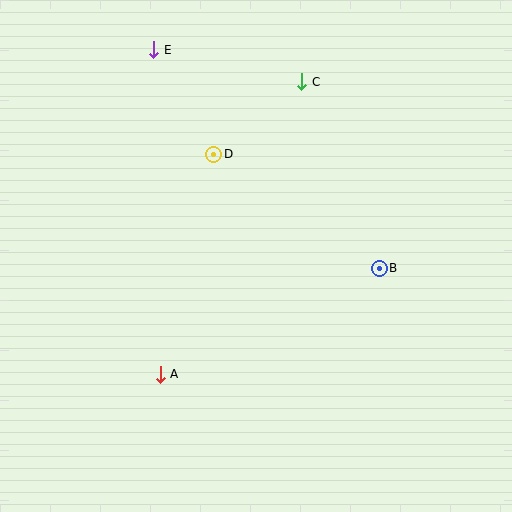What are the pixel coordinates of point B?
Point B is at (379, 268).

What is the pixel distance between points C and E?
The distance between C and E is 152 pixels.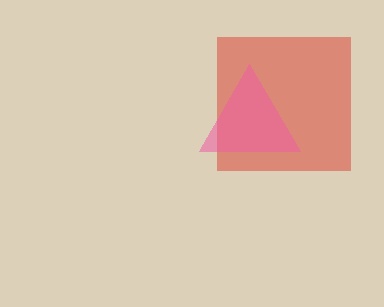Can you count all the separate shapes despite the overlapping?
Yes, there are 2 separate shapes.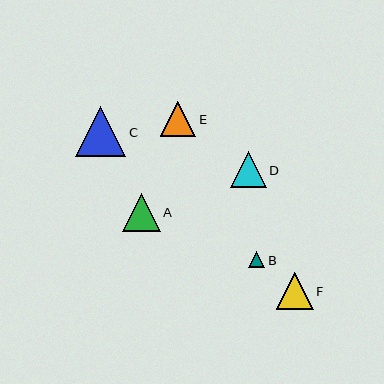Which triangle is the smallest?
Triangle B is the smallest with a size of approximately 17 pixels.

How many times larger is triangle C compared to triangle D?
Triangle C is approximately 1.4 times the size of triangle D.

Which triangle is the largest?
Triangle C is the largest with a size of approximately 50 pixels.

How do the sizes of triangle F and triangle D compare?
Triangle F and triangle D are approximately the same size.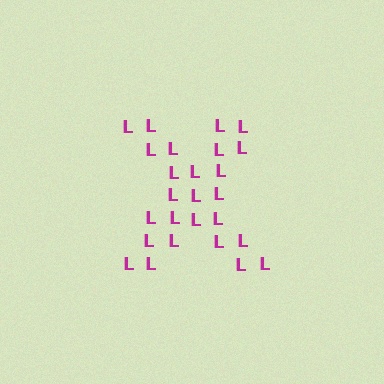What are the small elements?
The small elements are letter L's.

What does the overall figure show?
The overall figure shows the letter X.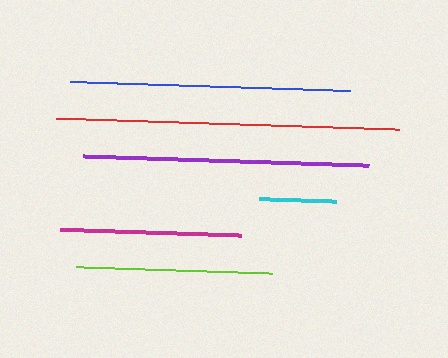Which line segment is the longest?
The red line is the longest at approximately 342 pixels.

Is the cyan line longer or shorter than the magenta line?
The magenta line is longer than the cyan line.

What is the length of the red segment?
The red segment is approximately 342 pixels long.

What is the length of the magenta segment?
The magenta segment is approximately 181 pixels long.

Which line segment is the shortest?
The cyan line is the shortest at approximately 77 pixels.